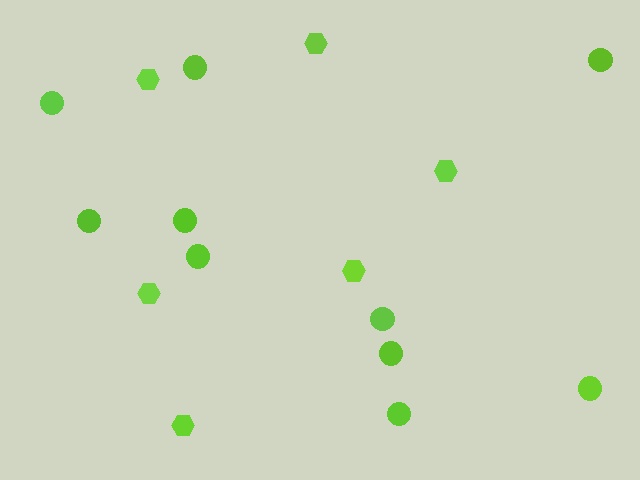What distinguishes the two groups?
There are 2 groups: one group of circles (10) and one group of hexagons (6).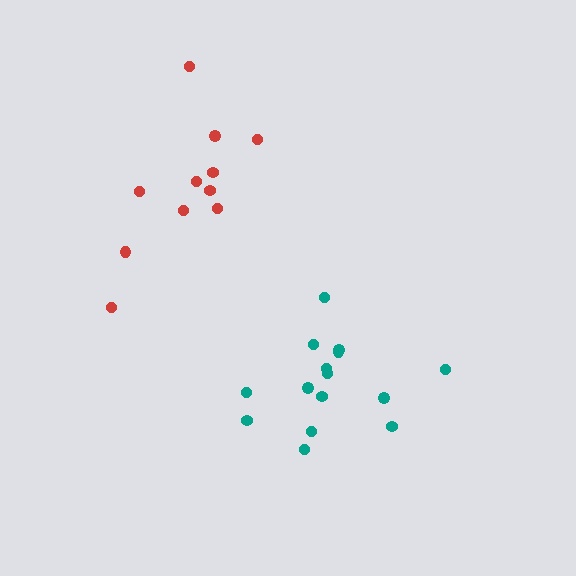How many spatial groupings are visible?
There are 2 spatial groupings.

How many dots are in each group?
Group 1: 15 dots, Group 2: 11 dots (26 total).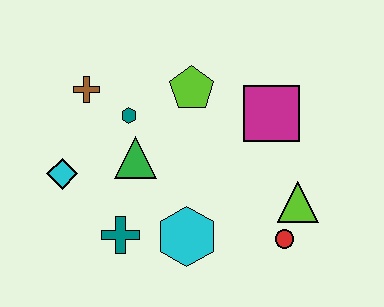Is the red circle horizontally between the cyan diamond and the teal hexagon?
No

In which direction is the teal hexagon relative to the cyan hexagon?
The teal hexagon is above the cyan hexagon.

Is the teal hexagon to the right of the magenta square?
No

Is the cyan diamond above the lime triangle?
Yes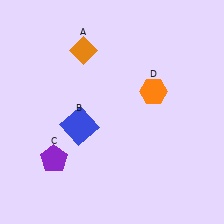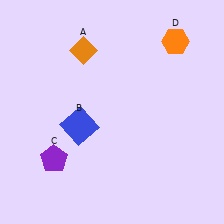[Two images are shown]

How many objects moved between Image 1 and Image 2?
1 object moved between the two images.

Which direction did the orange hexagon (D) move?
The orange hexagon (D) moved up.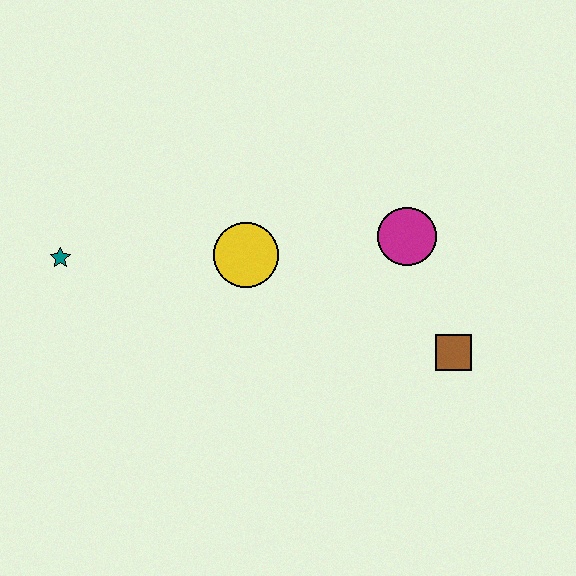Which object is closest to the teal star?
The yellow circle is closest to the teal star.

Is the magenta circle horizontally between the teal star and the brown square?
Yes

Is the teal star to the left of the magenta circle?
Yes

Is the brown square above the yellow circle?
No